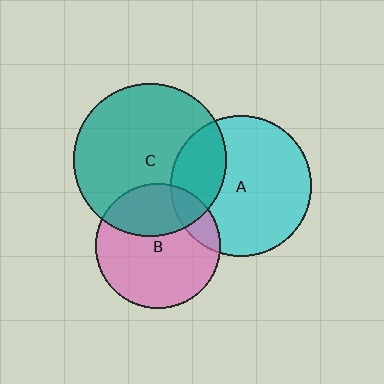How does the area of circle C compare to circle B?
Approximately 1.5 times.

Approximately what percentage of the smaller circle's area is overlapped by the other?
Approximately 15%.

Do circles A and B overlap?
Yes.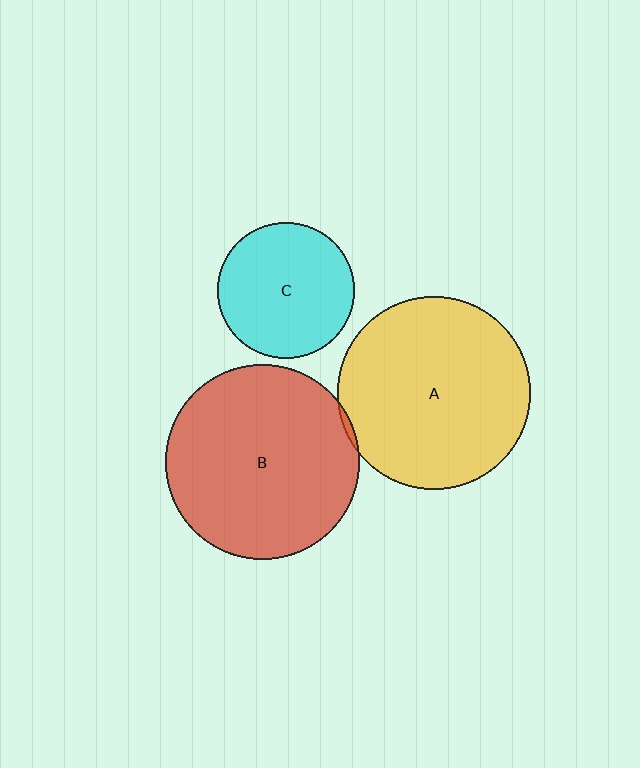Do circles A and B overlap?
Yes.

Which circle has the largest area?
Circle B (red).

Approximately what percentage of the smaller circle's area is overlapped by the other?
Approximately 5%.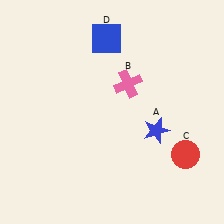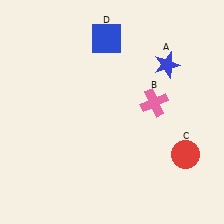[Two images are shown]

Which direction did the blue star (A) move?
The blue star (A) moved up.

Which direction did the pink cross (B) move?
The pink cross (B) moved right.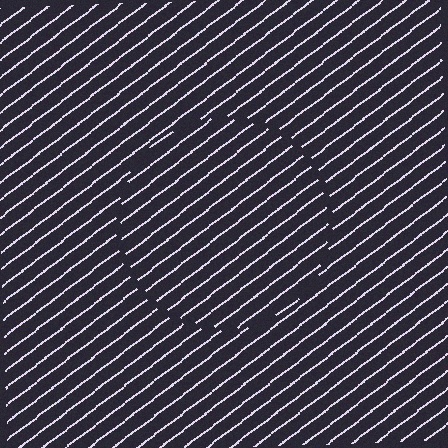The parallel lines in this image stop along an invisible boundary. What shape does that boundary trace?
An illusory circle. The interior of the shape contains the same grating, shifted by half a period — the contour is defined by the phase discontinuity where line-ends from the inner and outer gratings abut.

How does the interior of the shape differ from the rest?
The interior of the shape contains the same grating, shifted by half a period — the contour is defined by the phase discontinuity where line-ends from the inner and outer gratings abut.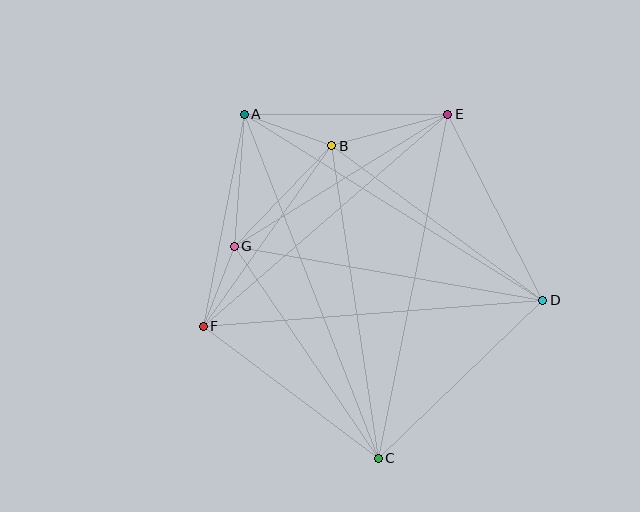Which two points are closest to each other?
Points F and G are closest to each other.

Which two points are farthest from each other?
Points A and C are farthest from each other.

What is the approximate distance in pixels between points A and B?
The distance between A and B is approximately 93 pixels.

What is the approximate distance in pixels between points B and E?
The distance between B and E is approximately 120 pixels.